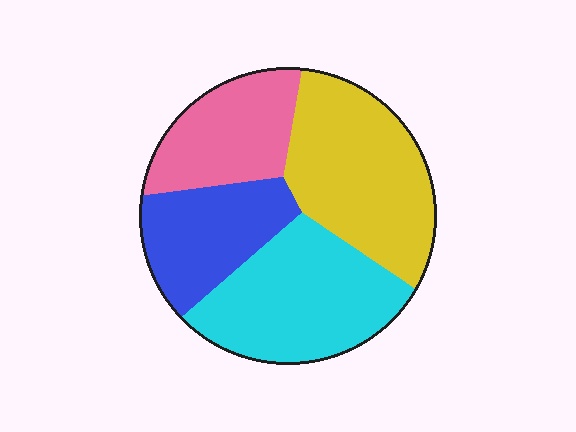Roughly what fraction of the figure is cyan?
Cyan takes up about one third (1/3) of the figure.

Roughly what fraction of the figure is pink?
Pink covers about 20% of the figure.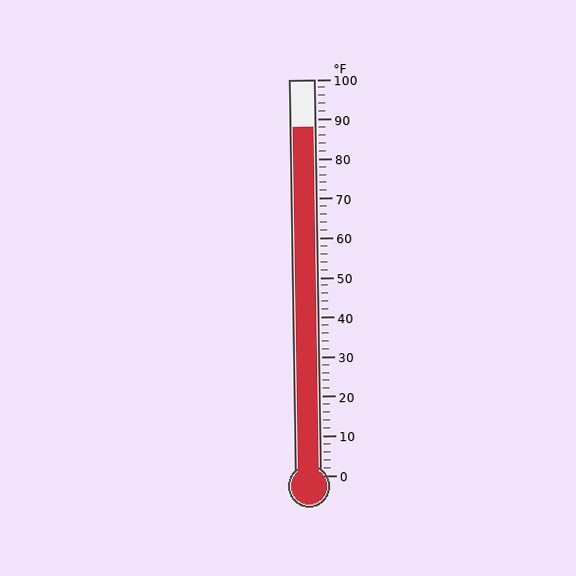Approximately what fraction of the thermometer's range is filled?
The thermometer is filled to approximately 90% of its range.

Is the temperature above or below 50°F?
The temperature is above 50°F.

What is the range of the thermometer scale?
The thermometer scale ranges from 0°F to 100°F.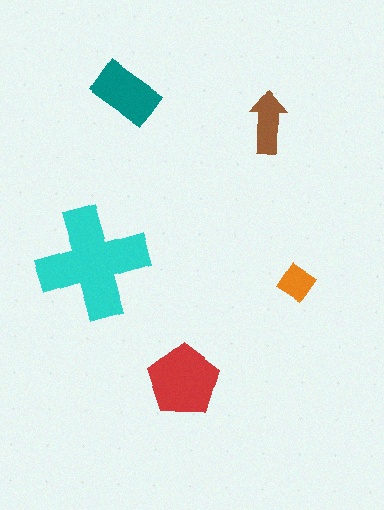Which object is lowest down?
The red pentagon is bottommost.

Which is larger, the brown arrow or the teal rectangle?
The teal rectangle.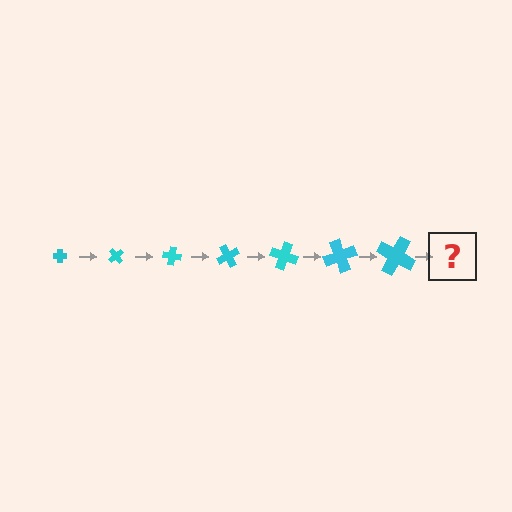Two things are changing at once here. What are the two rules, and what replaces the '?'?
The two rules are that the cross grows larger each step and it rotates 50 degrees each step. The '?' should be a cross, larger than the previous one and rotated 350 degrees from the start.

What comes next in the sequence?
The next element should be a cross, larger than the previous one and rotated 350 degrees from the start.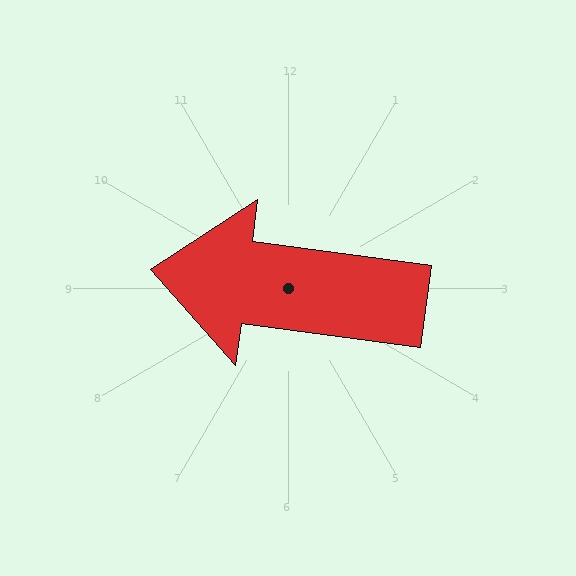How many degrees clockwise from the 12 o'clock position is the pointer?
Approximately 278 degrees.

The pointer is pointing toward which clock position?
Roughly 9 o'clock.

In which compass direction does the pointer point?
West.